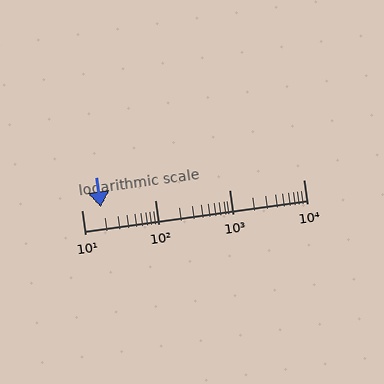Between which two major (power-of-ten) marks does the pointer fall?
The pointer is between 10 and 100.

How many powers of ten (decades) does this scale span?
The scale spans 3 decades, from 10 to 10000.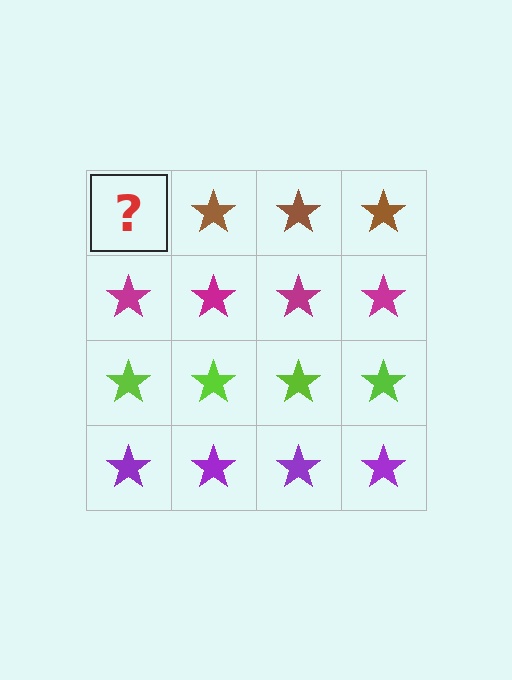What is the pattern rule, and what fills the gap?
The rule is that each row has a consistent color. The gap should be filled with a brown star.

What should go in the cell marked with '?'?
The missing cell should contain a brown star.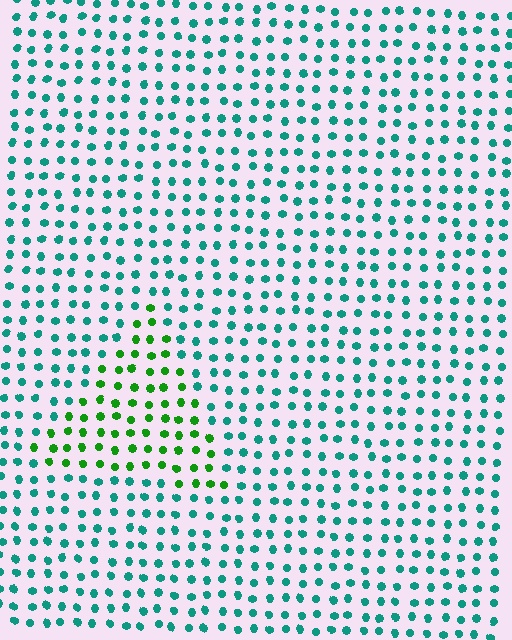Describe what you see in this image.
The image is filled with small teal elements in a uniform arrangement. A triangle-shaped region is visible where the elements are tinted to a slightly different hue, forming a subtle color boundary.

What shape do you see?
I see a triangle.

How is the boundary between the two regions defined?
The boundary is defined purely by a slight shift in hue (about 51 degrees). Spacing, size, and orientation are identical on both sides.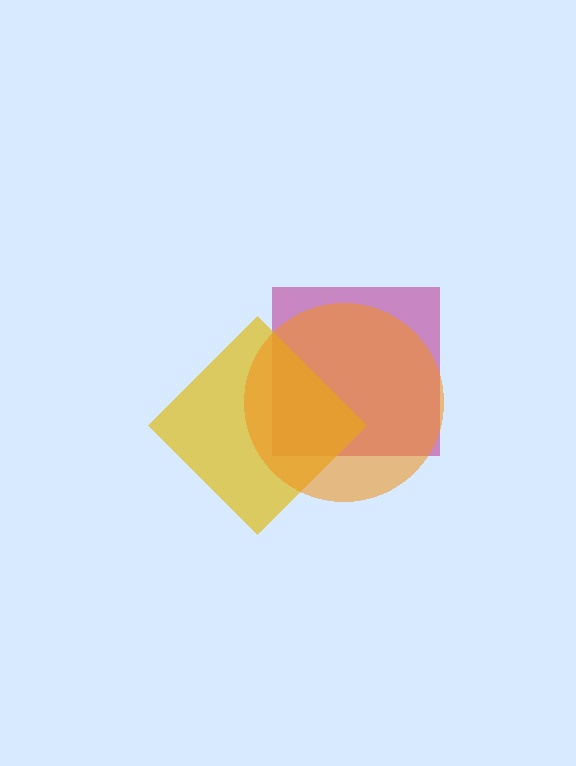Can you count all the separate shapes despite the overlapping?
Yes, there are 3 separate shapes.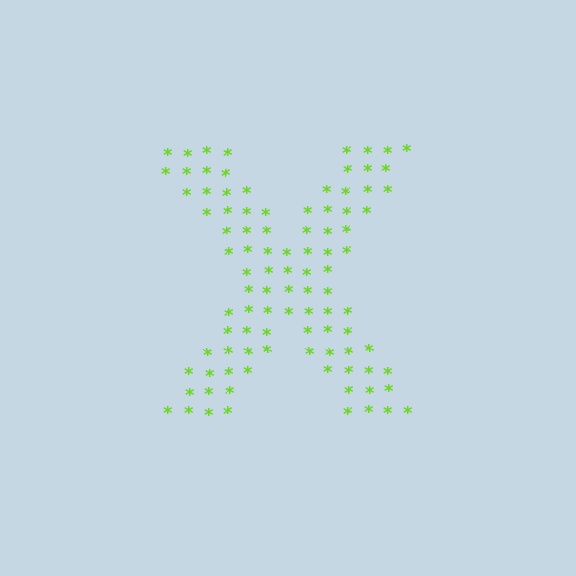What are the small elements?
The small elements are asterisks.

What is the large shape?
The large shape is the letter X.